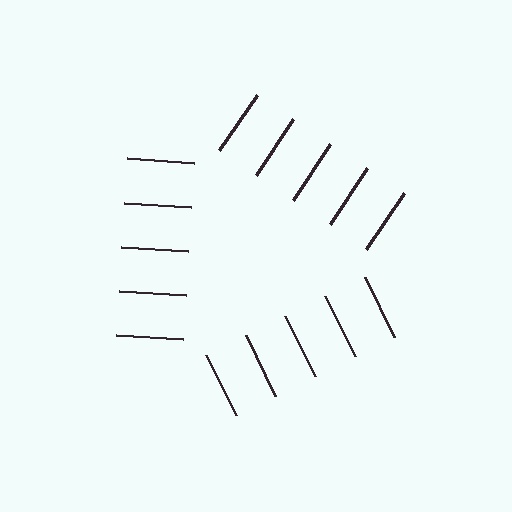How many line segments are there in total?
15 — 5 along each of the 3 edges.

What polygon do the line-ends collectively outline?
An illusory triangle — the line segments terminate on its edges but no continuous stroke is drawn.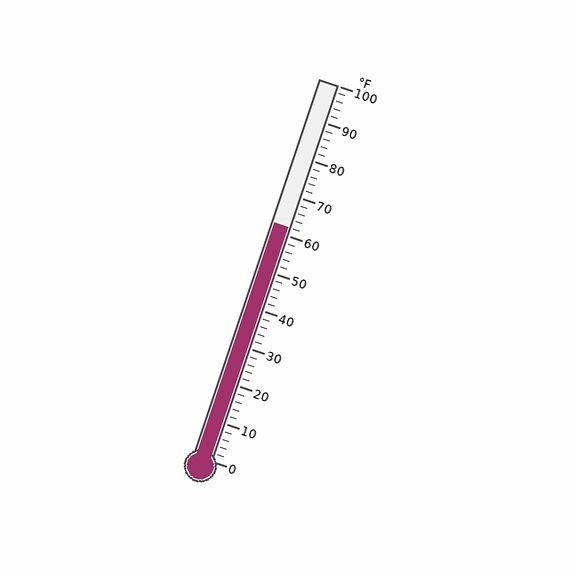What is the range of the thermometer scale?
The thermometer scale ranges from 0°F to 100°F.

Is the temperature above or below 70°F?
The temperature is below 70°F.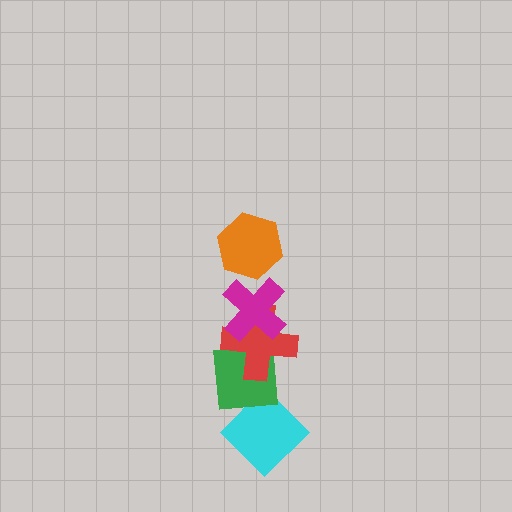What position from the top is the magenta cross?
The magenta cross is 2nd from the top.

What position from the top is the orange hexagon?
The orange hexagon is 1st from the top.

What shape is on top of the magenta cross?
The orange hexagon is on top of the magenta cross.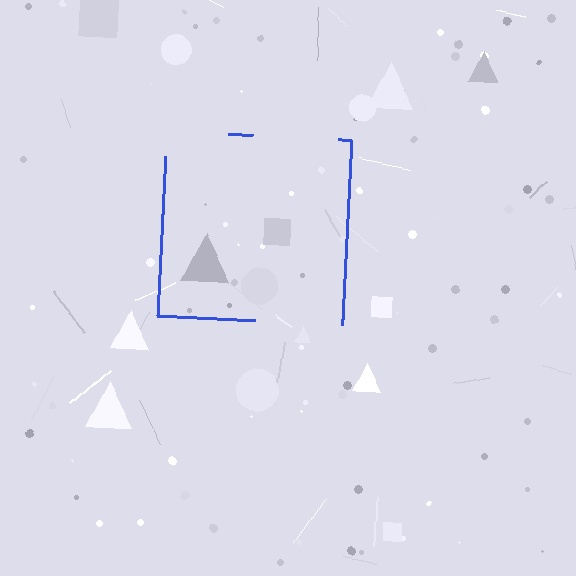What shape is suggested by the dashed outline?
The dashed outline suggests a square.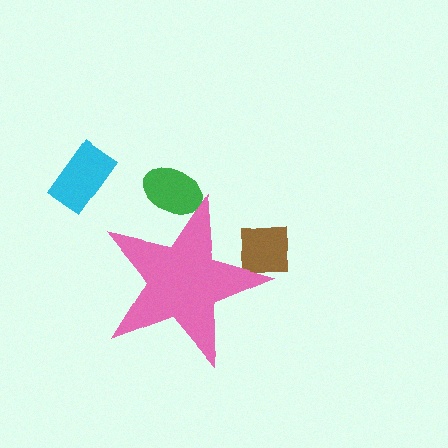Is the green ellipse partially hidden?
Yes, the green ellipse is partially hidden behind the pink star.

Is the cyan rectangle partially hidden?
No, the cyan rectangle is fully visible.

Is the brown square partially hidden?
Yes, the brown square is partially hidden behind the pink star.